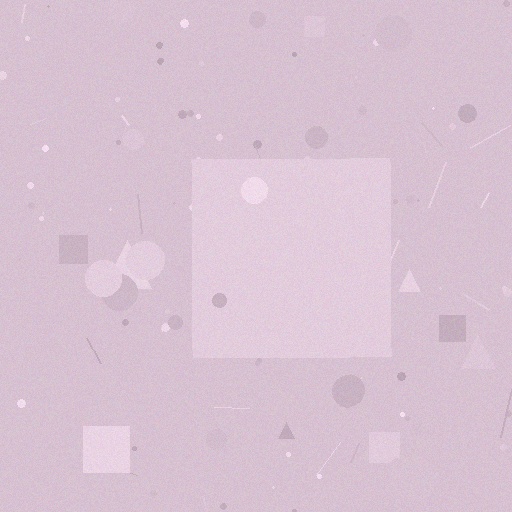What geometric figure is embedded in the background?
A square is embedded in the background.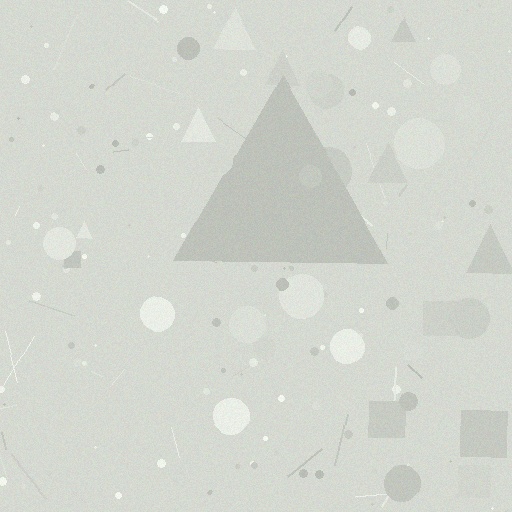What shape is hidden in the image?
A triangle is hidden in the image.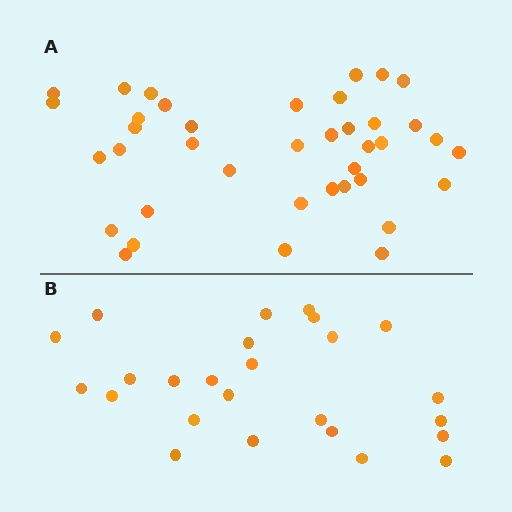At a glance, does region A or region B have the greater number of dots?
Region A (the top region) has more dots.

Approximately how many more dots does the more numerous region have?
Region A has approximately 15 more dots than region B.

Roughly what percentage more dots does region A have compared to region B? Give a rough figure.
About 55% more.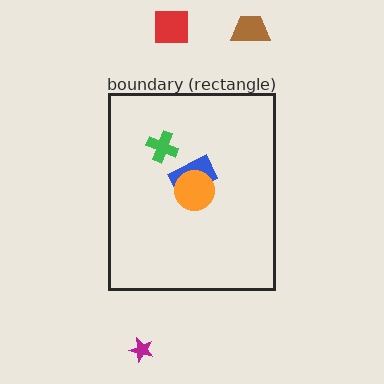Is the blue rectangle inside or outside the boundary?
Inside.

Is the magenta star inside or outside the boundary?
Outside.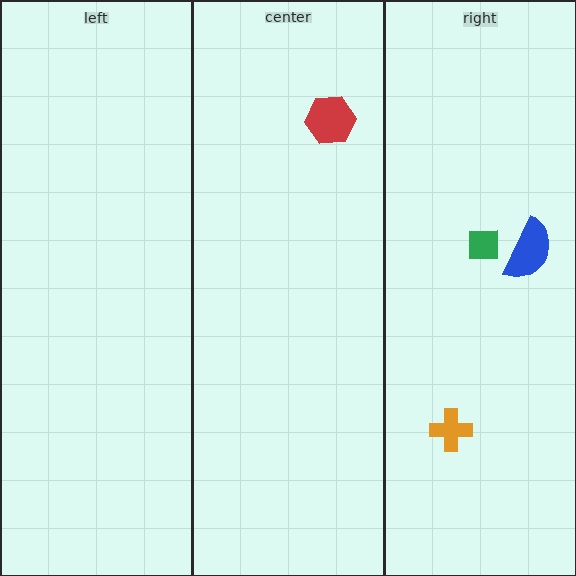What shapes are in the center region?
The red hexagon.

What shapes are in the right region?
The orange cross, the blue semicircle, the green square.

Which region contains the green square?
The right region.